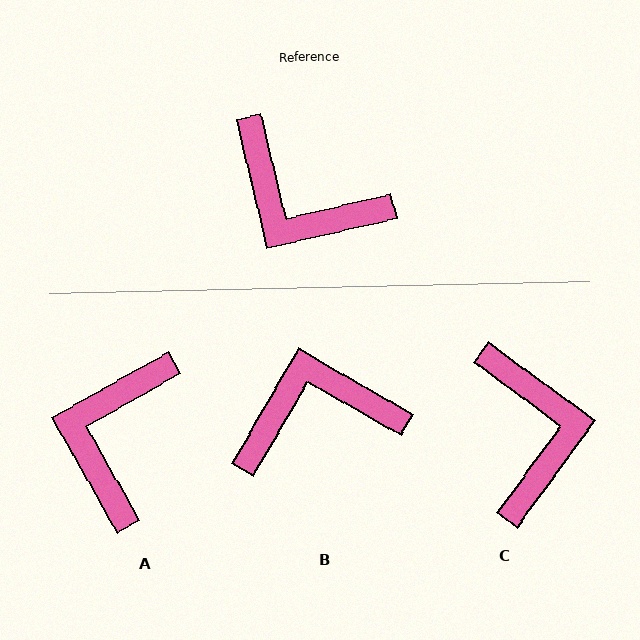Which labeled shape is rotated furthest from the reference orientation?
B, about 133 degrees away.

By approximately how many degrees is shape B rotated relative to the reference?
Approximately 133 degrees clockwise.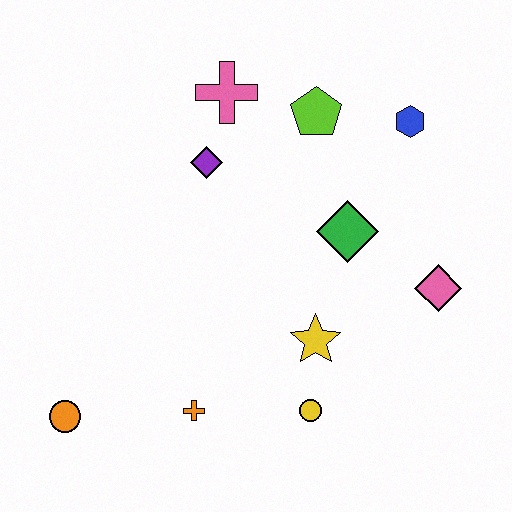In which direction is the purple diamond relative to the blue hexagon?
The purple diamond is to the left of the blue hexagon.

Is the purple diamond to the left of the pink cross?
Yes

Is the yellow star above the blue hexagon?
No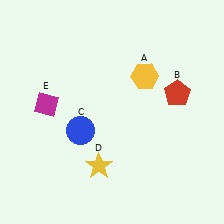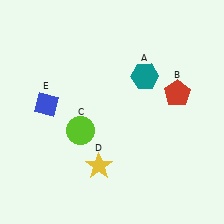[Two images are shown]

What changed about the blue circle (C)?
In Image 1, C is blue. In Image 2, it changed to lime.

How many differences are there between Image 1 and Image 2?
There are 3 differences between the two images.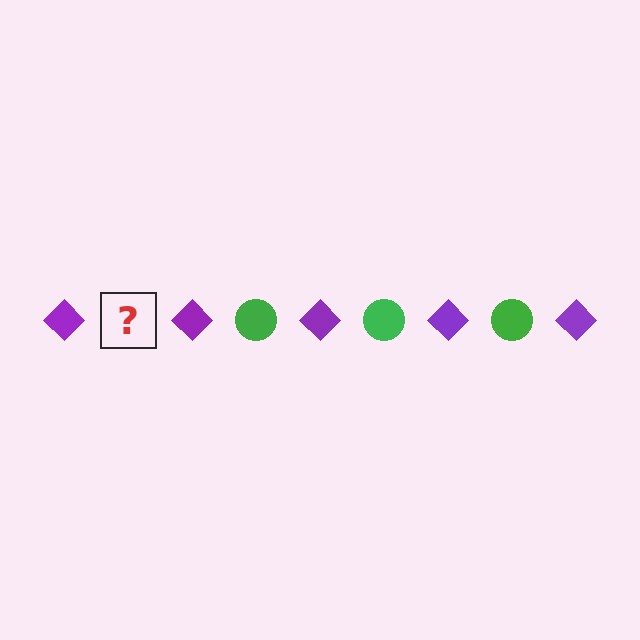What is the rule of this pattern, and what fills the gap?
The rule is that the pattern alternates between purple diamond and green circle. The gap should be filled with a green circle.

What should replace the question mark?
The question mark should be replaced with a green circle.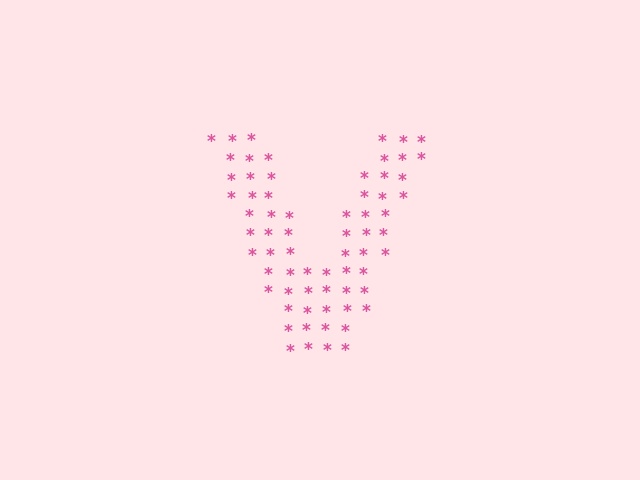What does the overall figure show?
The overall figure shows the letter V.